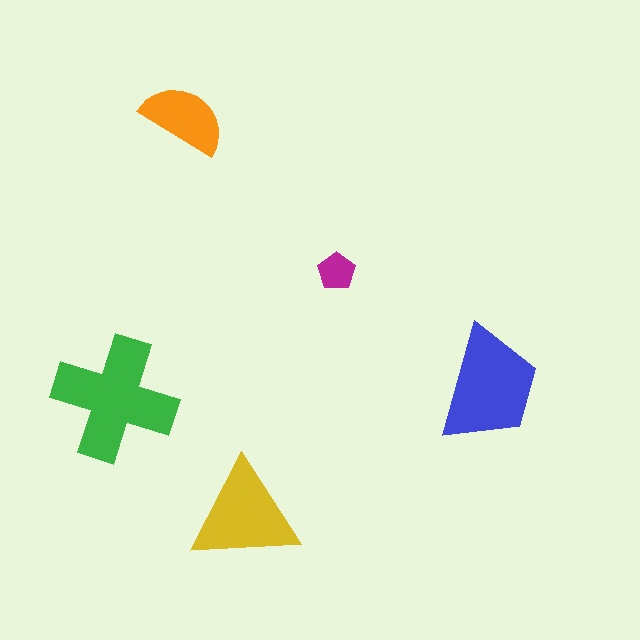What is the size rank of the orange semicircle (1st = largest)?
4th.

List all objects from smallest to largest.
The magenta pentagon, the orange semicircle, the yellow triangle, the blue trapezoid, the green cross.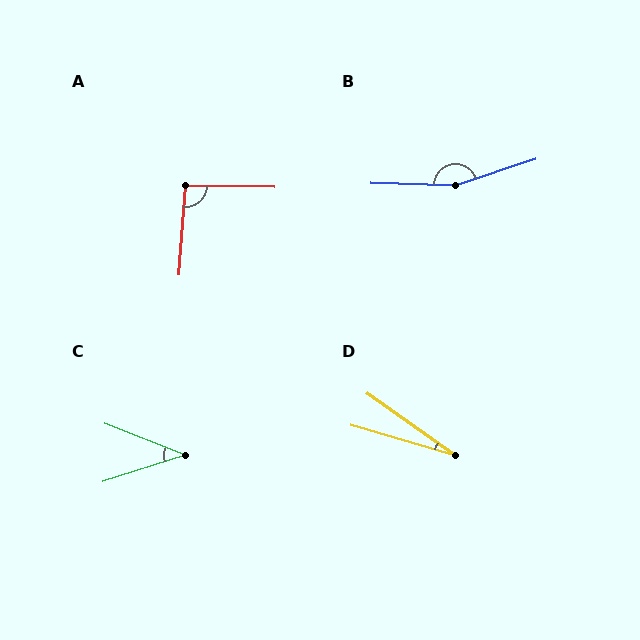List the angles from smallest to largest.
D (19°), C (40°), A (93°), B (160°).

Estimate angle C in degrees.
Approximately 40 degrees.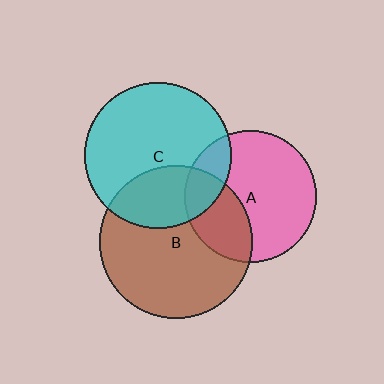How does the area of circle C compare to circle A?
Approximately 1.2 times.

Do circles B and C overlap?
Yes.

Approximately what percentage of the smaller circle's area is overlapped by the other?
Approximately 30%.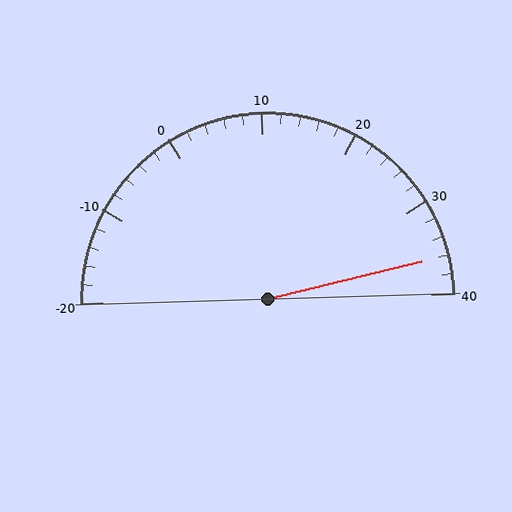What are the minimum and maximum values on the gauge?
The gauge ranges from -20 to 40.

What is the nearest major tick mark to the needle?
The nearest major tick mark is 40.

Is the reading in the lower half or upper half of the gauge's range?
The reading is in the upper half of the range (-20 to 40).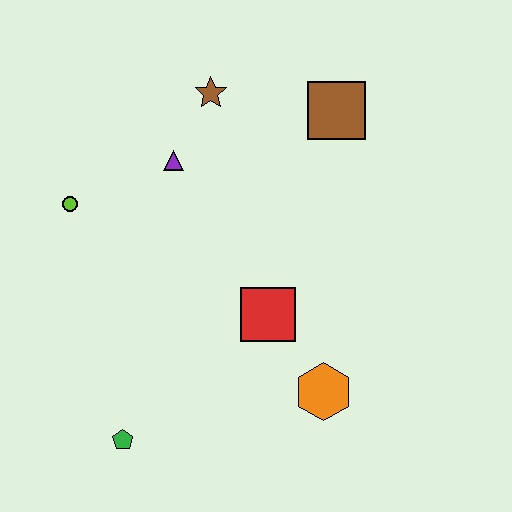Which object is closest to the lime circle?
The purple triangle is closest to the lime circle.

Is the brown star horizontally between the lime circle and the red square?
Yes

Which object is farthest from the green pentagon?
The brown square is farthest from the green pentagon.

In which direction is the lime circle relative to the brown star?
The lime circle is to the left of the brown star.